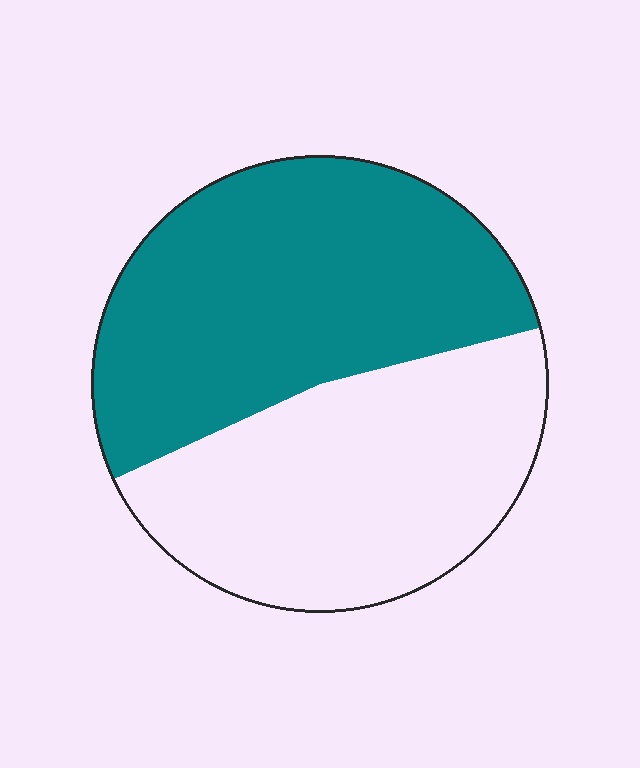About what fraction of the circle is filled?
About one half (1/2).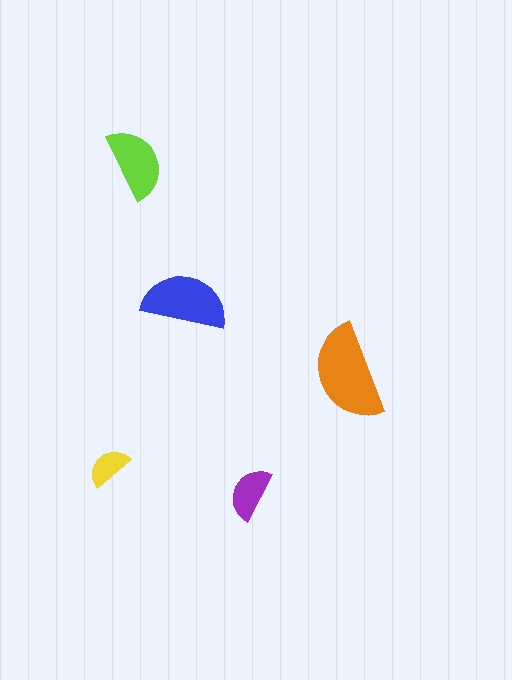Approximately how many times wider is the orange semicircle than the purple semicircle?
About 2 times wider.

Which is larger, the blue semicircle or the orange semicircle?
The orange one.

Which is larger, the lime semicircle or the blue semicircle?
The blue one.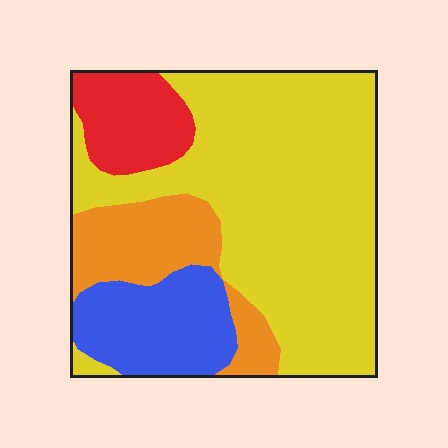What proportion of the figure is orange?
Orange takes up about one sixth (1/6) of the figure.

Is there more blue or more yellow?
Yellow.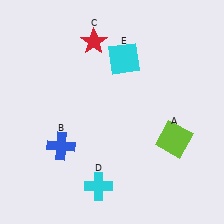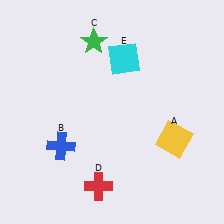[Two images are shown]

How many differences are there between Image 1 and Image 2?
There are 3 differences between the two images.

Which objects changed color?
A changed from lime to yellow. C changed from red to green. D changed from cyan to red.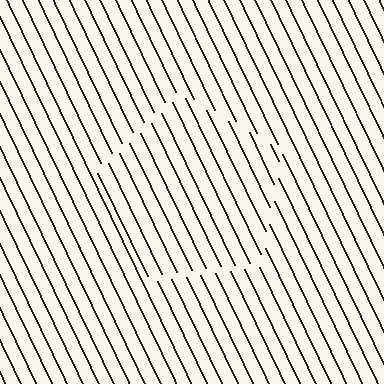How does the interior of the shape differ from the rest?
The interior of the shape contains the same grating, shifted by half a period — the contour is defined by the phase discontinuity where line-ends from the inner and outer gratings abut.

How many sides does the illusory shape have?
5 sides — the line-ends trace a pentagon.